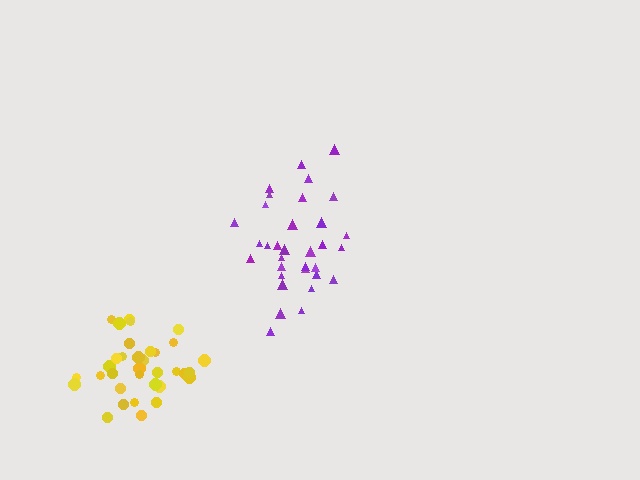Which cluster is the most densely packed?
Yellow.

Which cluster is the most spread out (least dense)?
Purple.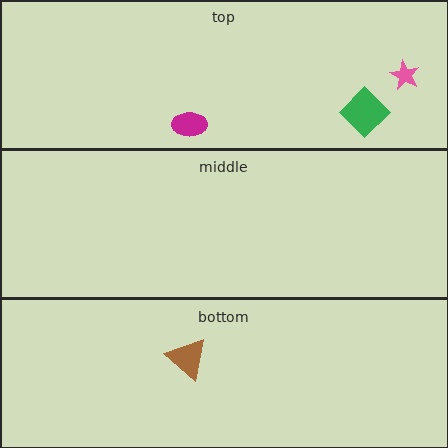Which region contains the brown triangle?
The bottom region.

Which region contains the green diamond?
The top region.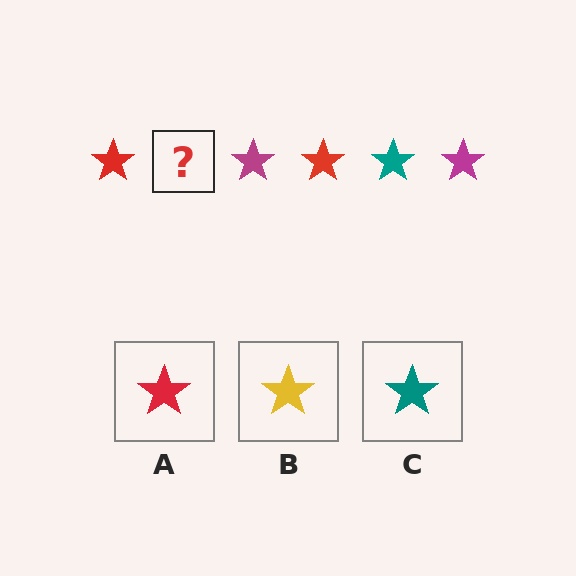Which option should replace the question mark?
Option C.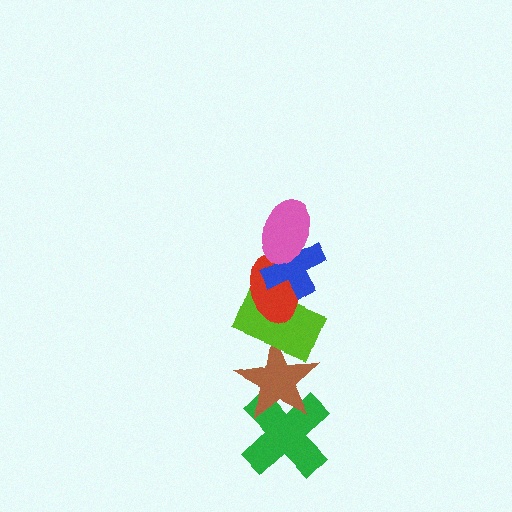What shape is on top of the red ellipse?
The blue cross is on top of the red ellipse.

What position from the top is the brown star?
The brown star is 5th from the top.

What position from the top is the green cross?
The green cross is 6th from the top.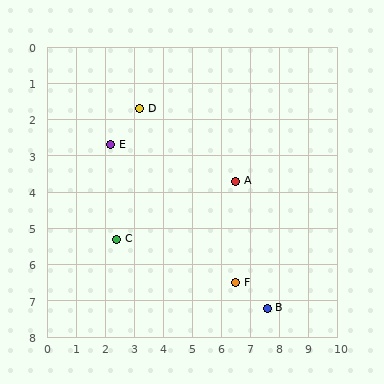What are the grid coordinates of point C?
Point C is at approximately (2.4, 5.3).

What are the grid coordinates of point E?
Point E is at approximately (2.2, 2.7).